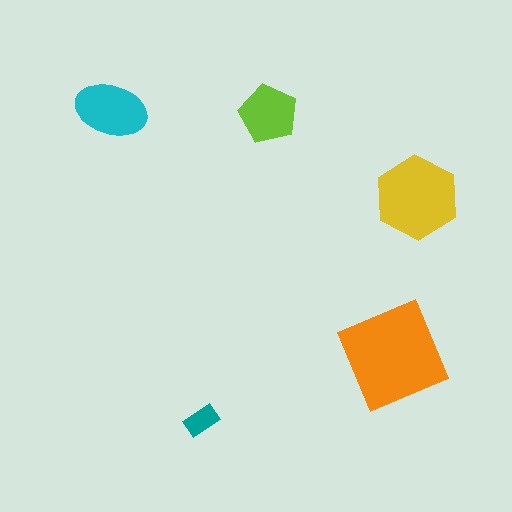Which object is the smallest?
The teal rectangle.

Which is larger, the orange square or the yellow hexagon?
The orange square.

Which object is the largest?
The orange square.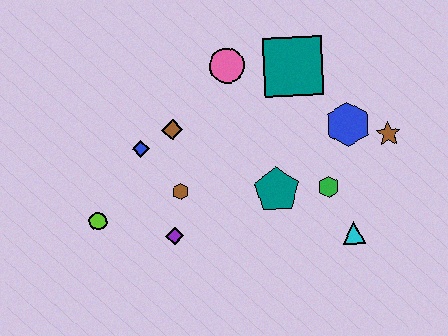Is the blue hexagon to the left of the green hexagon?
No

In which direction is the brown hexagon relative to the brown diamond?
The brown hexagon is below the brown diamond.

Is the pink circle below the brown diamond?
No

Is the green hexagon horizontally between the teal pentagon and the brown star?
Yes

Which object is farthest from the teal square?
The lime circle is farthest from the teal square.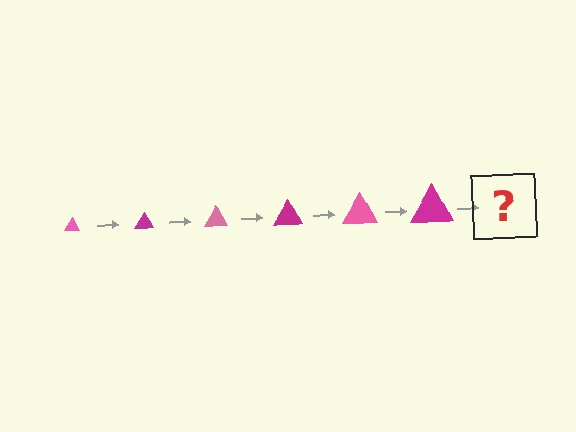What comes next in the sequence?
The next element should be a pink triangle, larger than the previous one.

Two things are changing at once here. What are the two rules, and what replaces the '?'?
The two rules are that the triangle grows larger each step and the color cycles through pink and magenta. The '?' should be a pink triangle, larger than the previous one.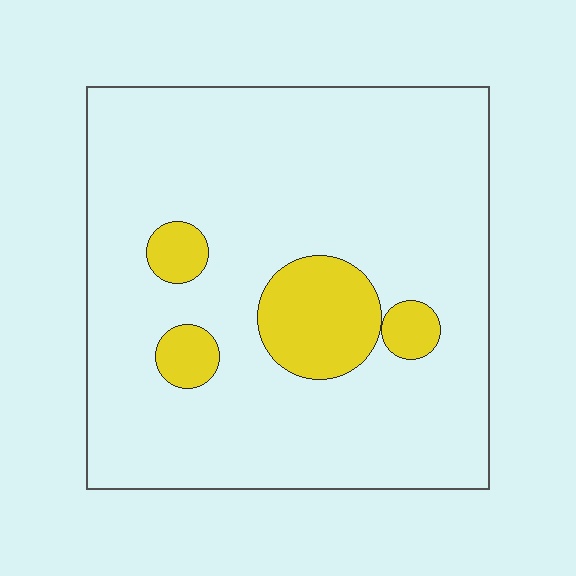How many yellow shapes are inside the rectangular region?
4.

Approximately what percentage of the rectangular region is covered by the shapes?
Approximately 15%.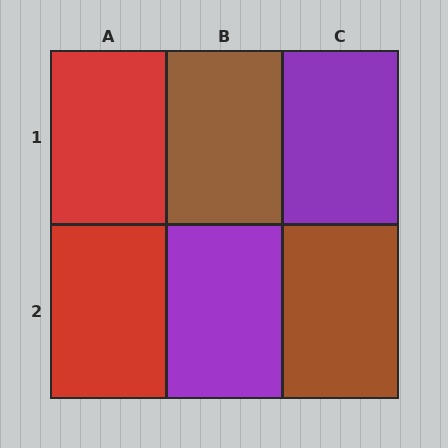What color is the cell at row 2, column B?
Purple.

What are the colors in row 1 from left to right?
Red, brown, purple.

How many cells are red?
2 cells are red.